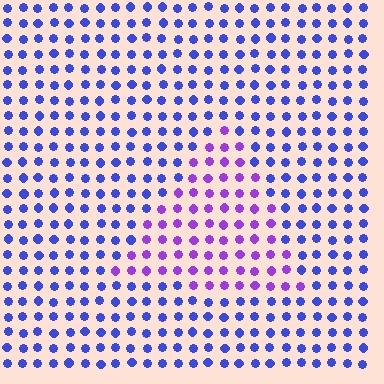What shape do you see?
I see a triangle.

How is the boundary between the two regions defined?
The boundary is defined purely by a slight shift in hue (about 43 degrees). Spacing, size, and orientation are identical on both sides.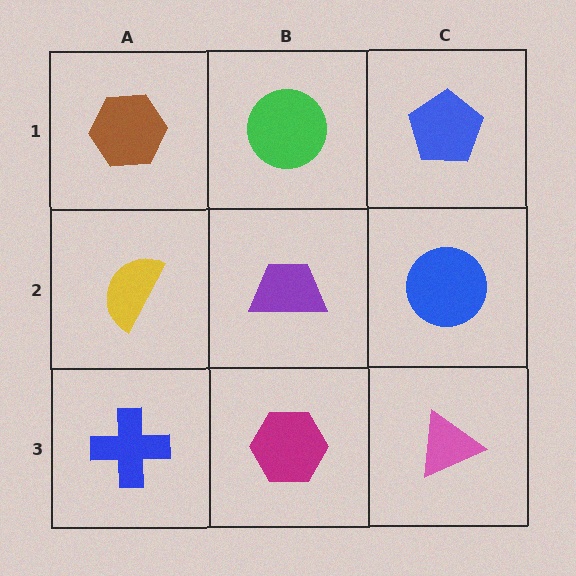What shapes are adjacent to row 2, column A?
A brown hexagon (row 1, column A), a blue cross (row 3, column A), a purple trapezoid (row 2, column B).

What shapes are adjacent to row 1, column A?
A yellow semicircle (row 2, column A), a green circle (row 1, column B).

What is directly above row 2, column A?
A brown hexagon.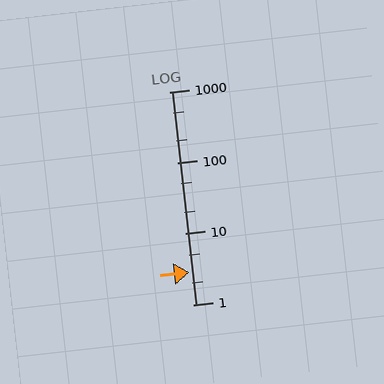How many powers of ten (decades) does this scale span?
The scale spans 3 decades, from 1 to 1000.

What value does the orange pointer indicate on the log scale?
The pointer indicates approximately 2.9.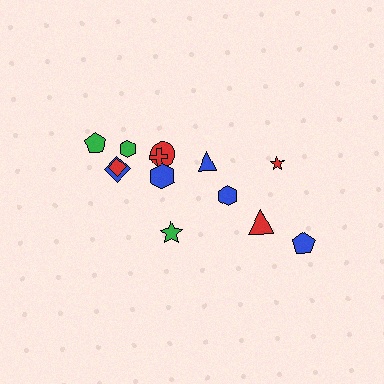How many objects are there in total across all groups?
There are 13 objects.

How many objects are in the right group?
There are 5 objects.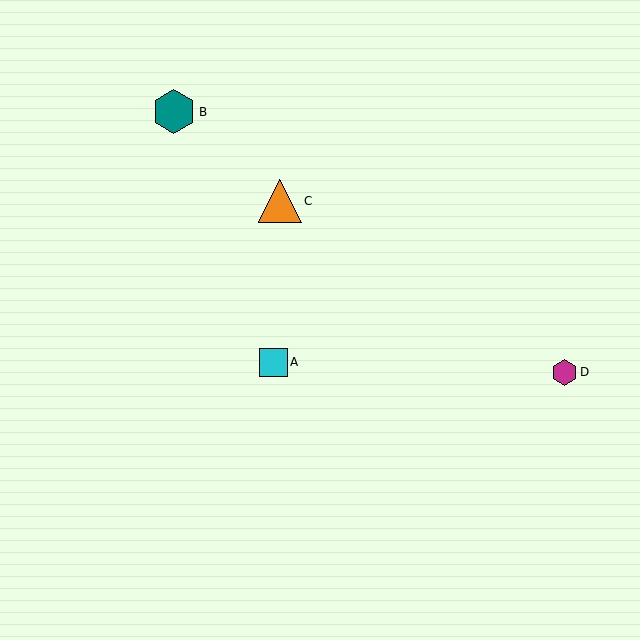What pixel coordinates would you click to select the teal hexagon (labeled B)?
Click at (174, 112) to select the teal hexagon B.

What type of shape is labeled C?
Shape C is an orange triangle.